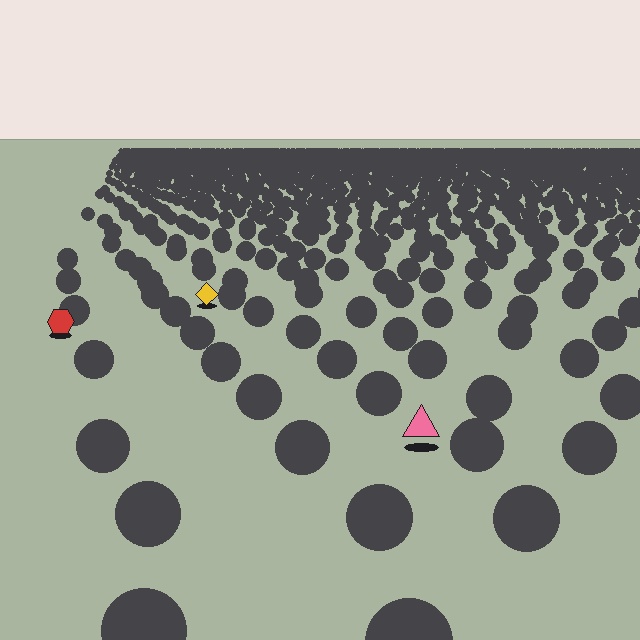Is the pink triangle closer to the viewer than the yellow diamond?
Yes. The pink triangle is closer — you can tell from the texture gradient: the ground texture is coarser near it.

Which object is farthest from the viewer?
The yellow diamond is farthest from the viewer. It appears smaller and the ground texture around it is denser.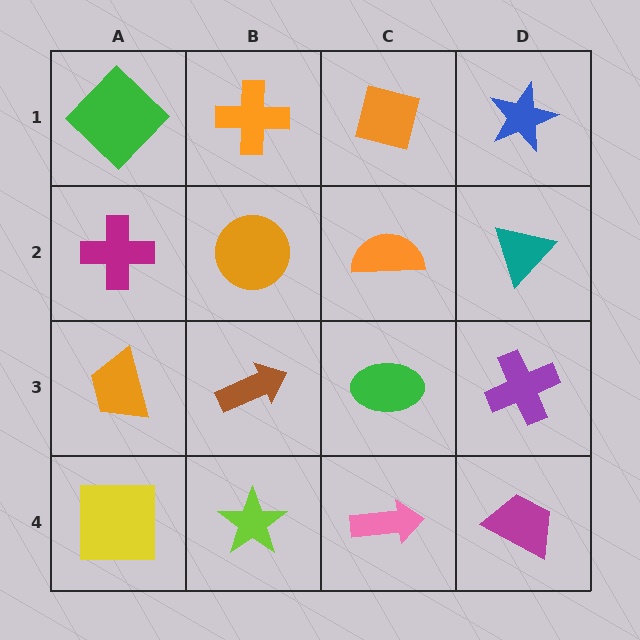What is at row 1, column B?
An orange cross.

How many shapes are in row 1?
4 shapes.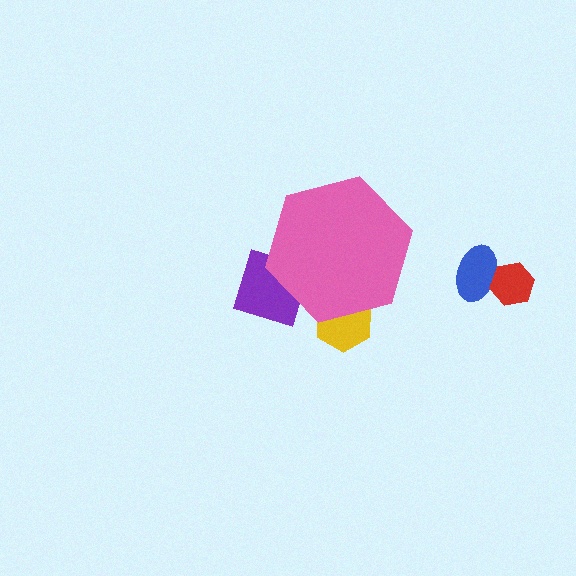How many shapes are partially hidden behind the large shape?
2 shapes are partially hidden.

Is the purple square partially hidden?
Yes, the purple square is partially hidden behind the pink hexagon.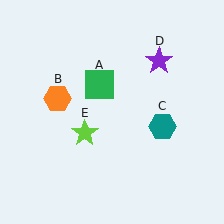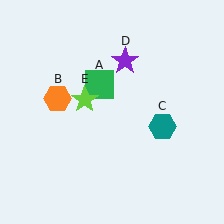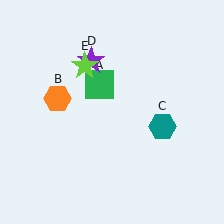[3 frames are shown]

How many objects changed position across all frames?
2 objects changed position: purple star (object D), lime star (object E).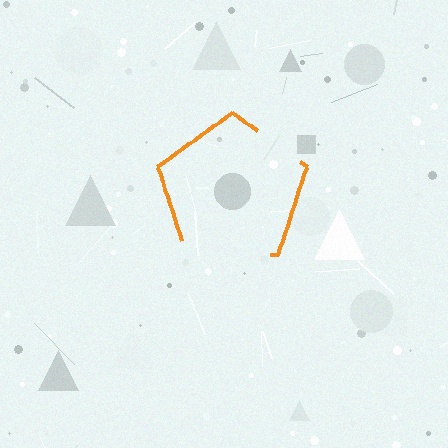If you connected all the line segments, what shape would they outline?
They would outline a pentagon.